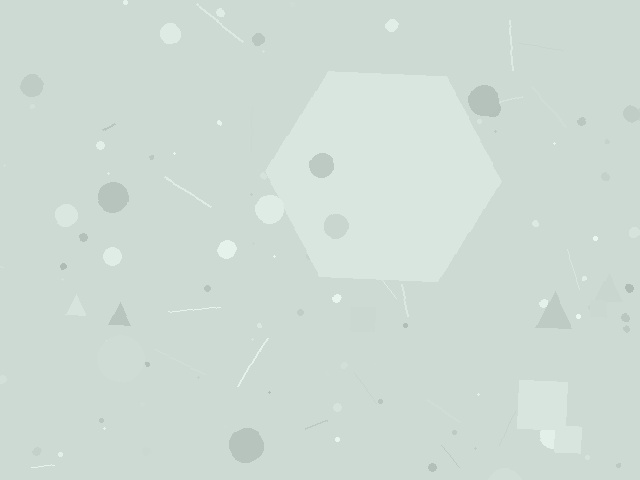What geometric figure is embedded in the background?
A hexagon is embedded in the background.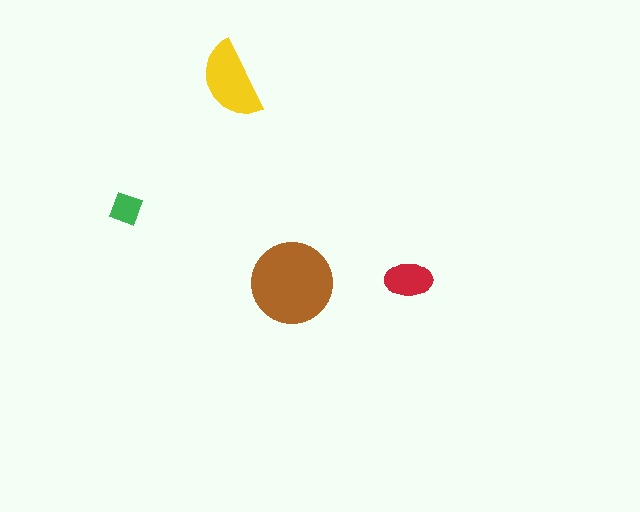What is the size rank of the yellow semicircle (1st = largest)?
2nd.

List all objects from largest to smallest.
The brown circle, the yellow semicircle, the red ellipse, the green diamond.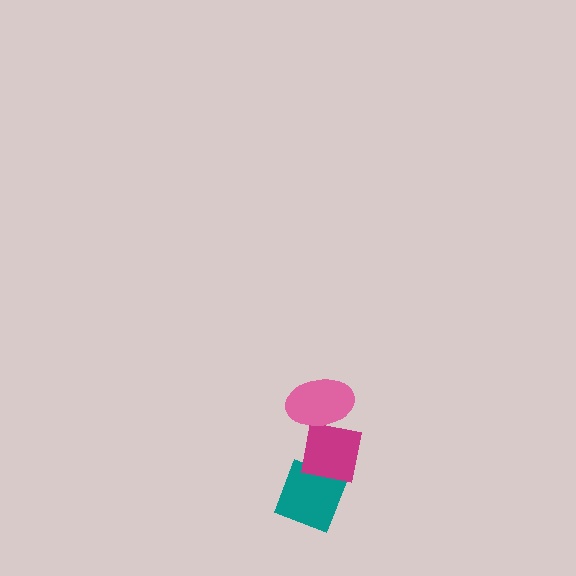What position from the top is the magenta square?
The magenta square is 2nd from the top.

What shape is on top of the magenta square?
The pink ellipse is on top of the magenta square.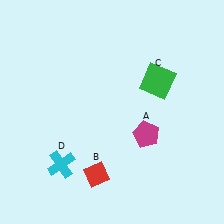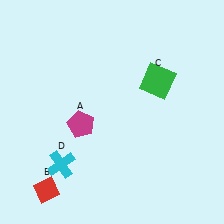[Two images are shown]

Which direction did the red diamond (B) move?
The red diamond (B) moved left.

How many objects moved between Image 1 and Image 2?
2 objects moved between the two images.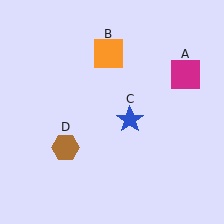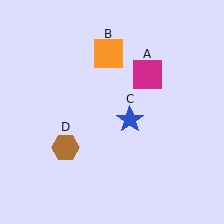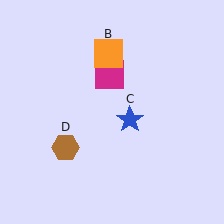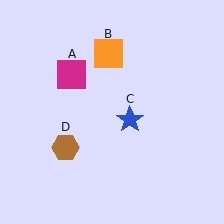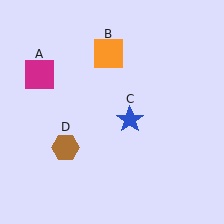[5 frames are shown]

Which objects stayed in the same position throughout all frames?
Orange square (object B) and blue star (object C) and brown hexagon (object D) remained stationary.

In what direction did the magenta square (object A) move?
The magenta square (object A) moved left.